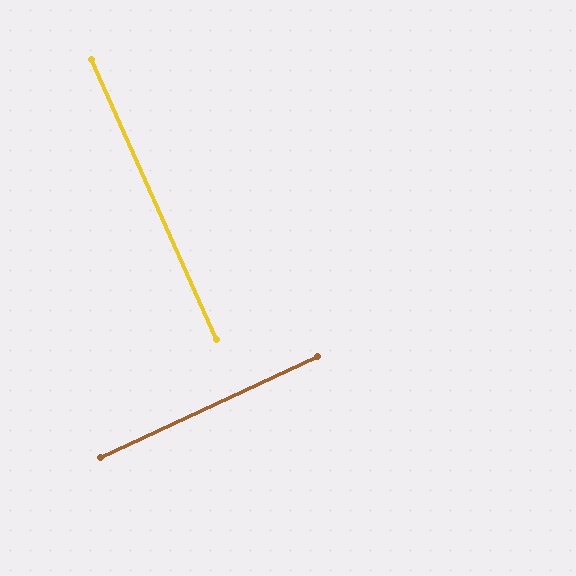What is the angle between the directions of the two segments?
Approximately 89 degrees.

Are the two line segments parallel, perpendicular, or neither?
Perpendicular — they meet at approximately 89°.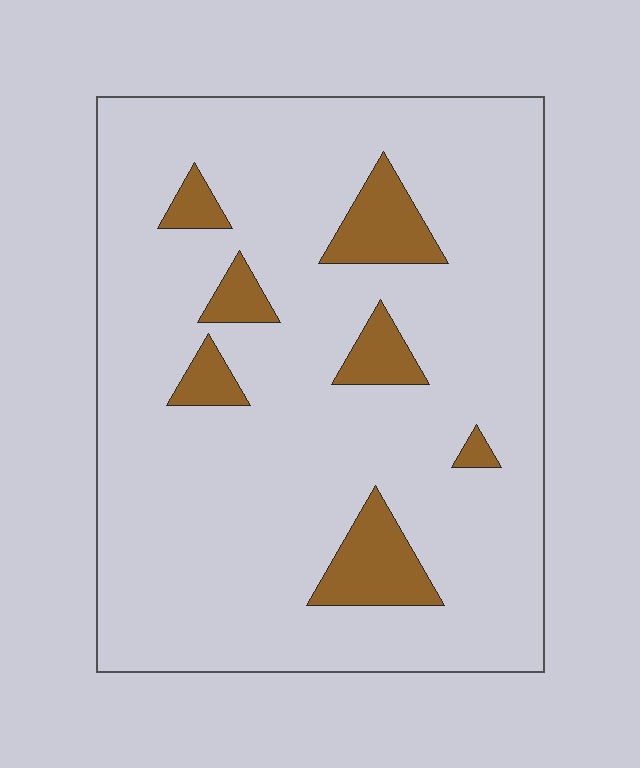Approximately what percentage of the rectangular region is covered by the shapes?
Approximately 10%.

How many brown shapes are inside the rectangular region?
7.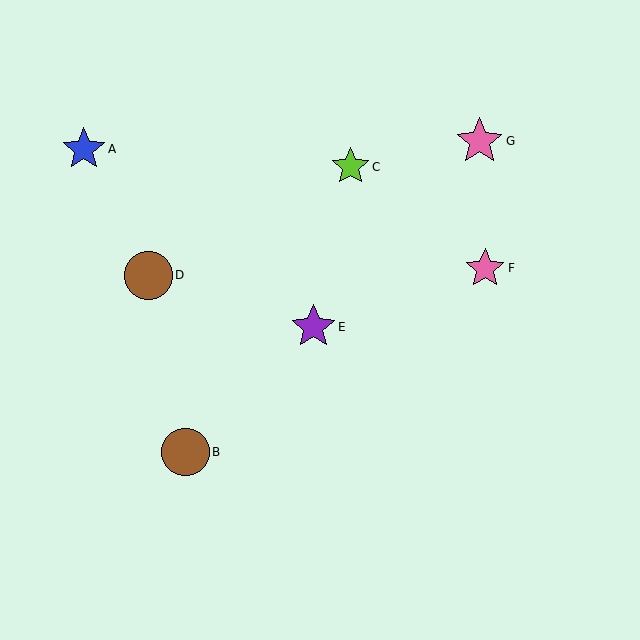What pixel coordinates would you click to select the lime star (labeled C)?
Click at (350, 167) to select the lime star C.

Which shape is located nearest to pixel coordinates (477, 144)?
The pink star (labeled G) at (480, 141) is nearest to that location.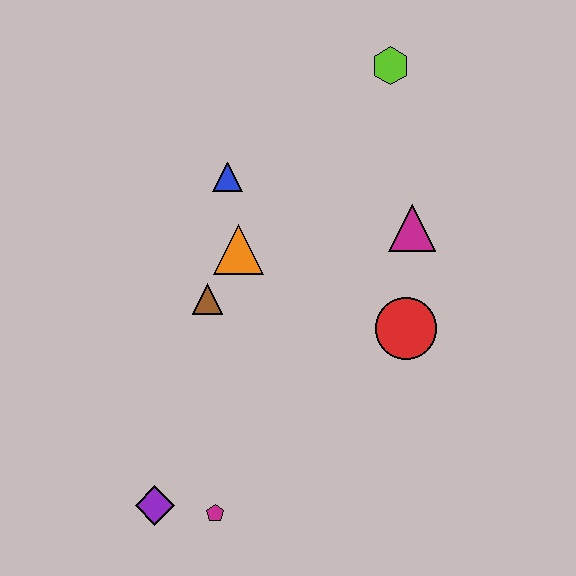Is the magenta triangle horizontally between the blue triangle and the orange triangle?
No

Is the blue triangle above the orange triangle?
Yes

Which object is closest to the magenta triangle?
The red circle is closest to the magenta triangle.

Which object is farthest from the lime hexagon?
The purple diamond is farthest from the lime hexagon.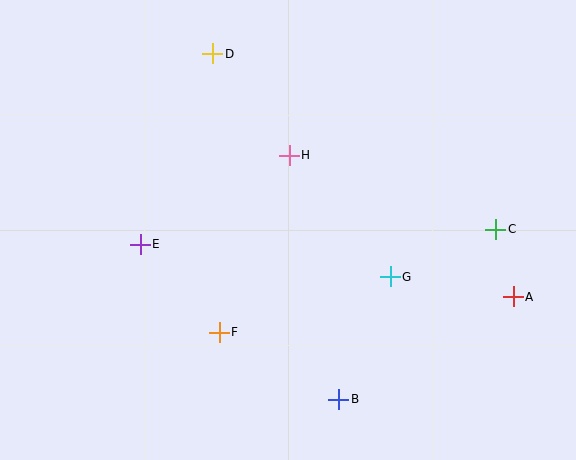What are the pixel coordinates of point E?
Point E is at (140, 244).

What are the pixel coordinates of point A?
Point A is at (513, 297).